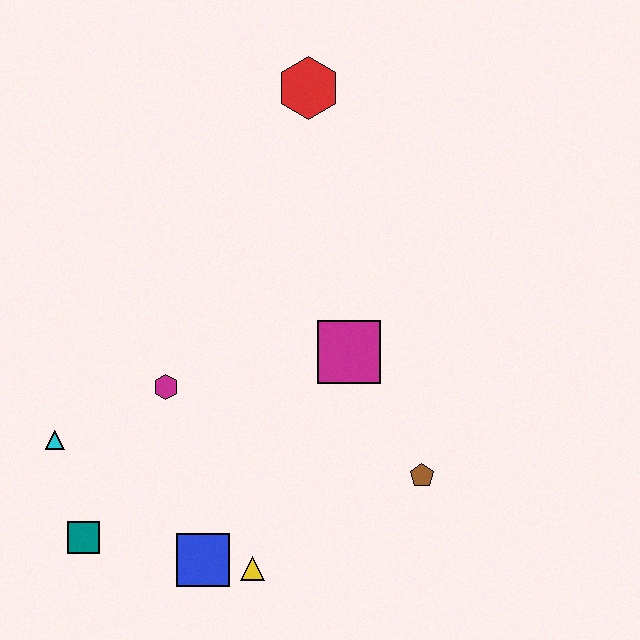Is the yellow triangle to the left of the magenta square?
Yes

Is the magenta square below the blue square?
No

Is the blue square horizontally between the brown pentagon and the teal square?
Yes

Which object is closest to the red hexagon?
The magenta square is closest to the red hexagon.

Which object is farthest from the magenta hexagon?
The red hexagon is farthest from the magenta hexagon.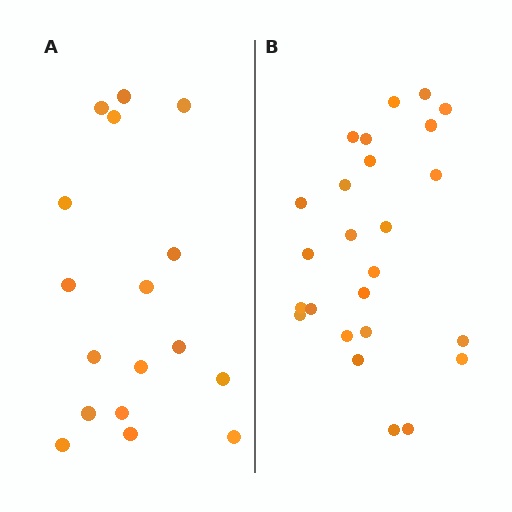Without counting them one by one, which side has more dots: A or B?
Region B (the right region) has more dots.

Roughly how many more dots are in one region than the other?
Region B has roughly 8 or so more dots than region A.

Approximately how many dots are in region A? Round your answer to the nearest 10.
About 20 dots. (The exact count is 17, which rounds to 20.)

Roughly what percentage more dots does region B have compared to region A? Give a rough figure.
About 45% more.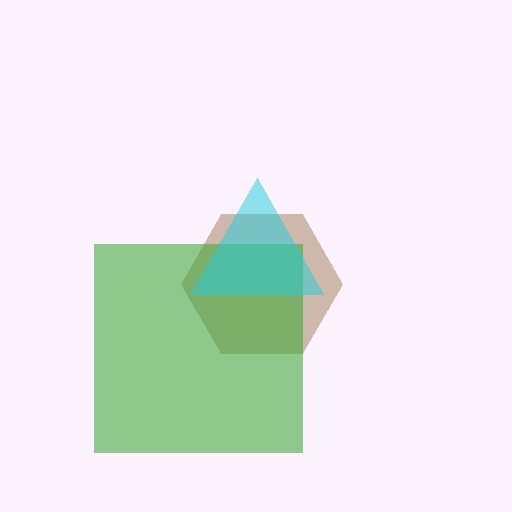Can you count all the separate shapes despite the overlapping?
Yes, there are 3 separate shapes.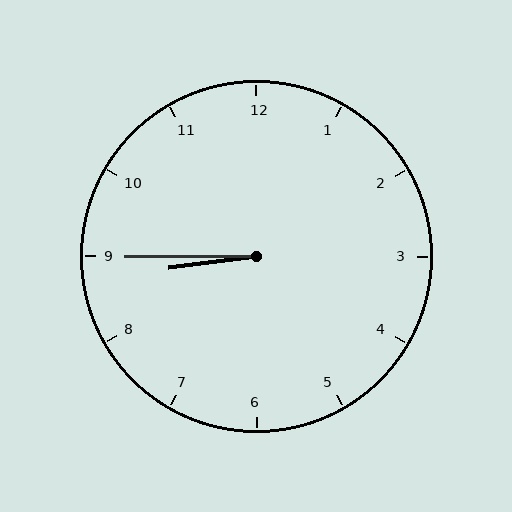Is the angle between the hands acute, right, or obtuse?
It is acute.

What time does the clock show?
8:45.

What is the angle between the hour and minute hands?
Approximately 8 degrees.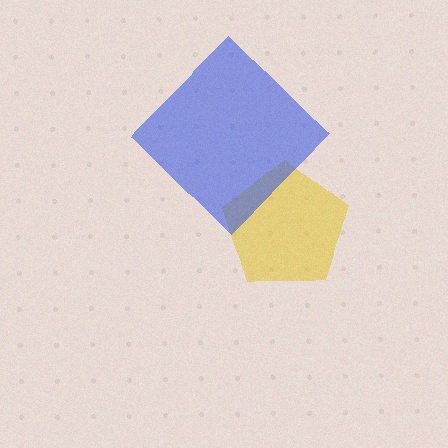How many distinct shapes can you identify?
There are 2 distinct shapes: a yellow pentagon, a blue diamond.